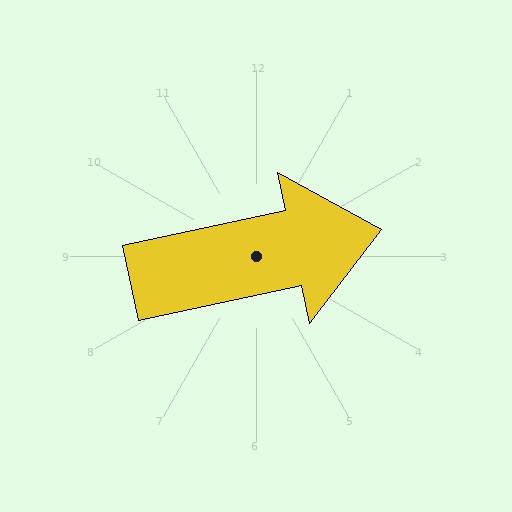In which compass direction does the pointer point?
East.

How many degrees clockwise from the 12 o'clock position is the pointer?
Approximately 78 degrees.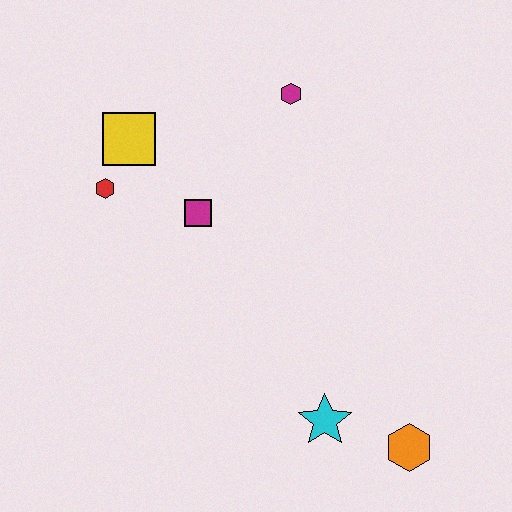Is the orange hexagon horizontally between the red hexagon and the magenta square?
No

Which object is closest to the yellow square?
The red hexagon is closest to the yellow square.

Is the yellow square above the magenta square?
Yes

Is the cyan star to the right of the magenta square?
Yes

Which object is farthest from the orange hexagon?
The yellow square is farthest from the orange hexagon.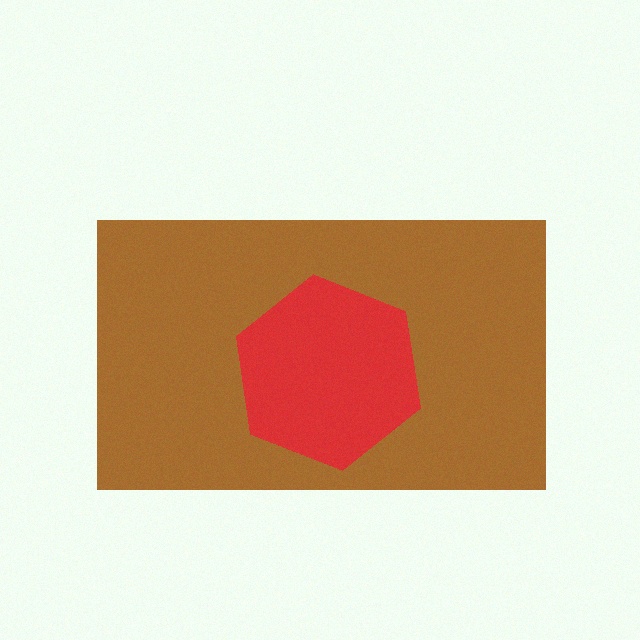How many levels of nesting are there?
2.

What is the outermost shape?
The brown rectangle.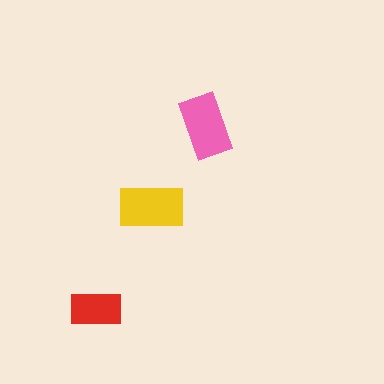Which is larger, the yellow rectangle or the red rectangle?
The yellow one.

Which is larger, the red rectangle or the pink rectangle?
The pink one.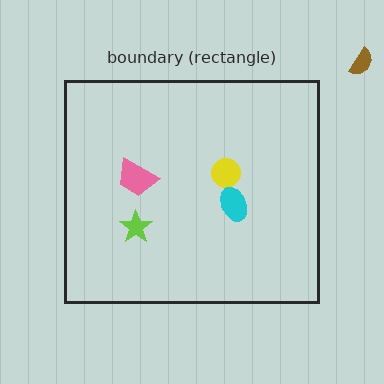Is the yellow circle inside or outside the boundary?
Inside.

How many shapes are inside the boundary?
4 inside, 1 outside.